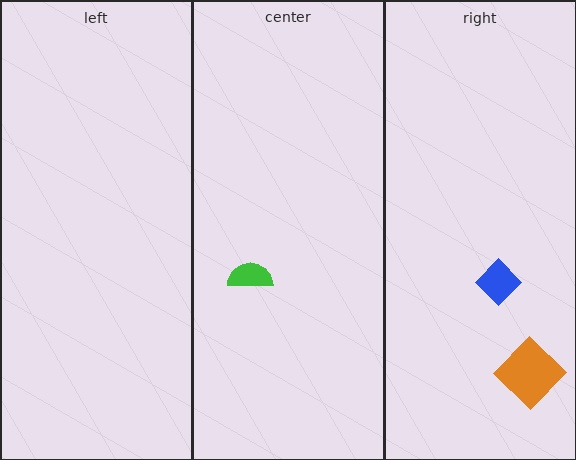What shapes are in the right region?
The orange diamond, the blue diamond.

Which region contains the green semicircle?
The center region.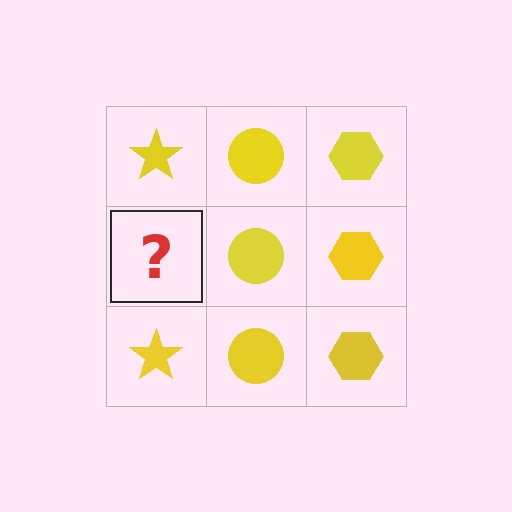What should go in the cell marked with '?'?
The missing cell should contain a yellow star.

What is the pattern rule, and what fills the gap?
The rule is that each column has a consistent shape. The gap should be filled with a yellow star.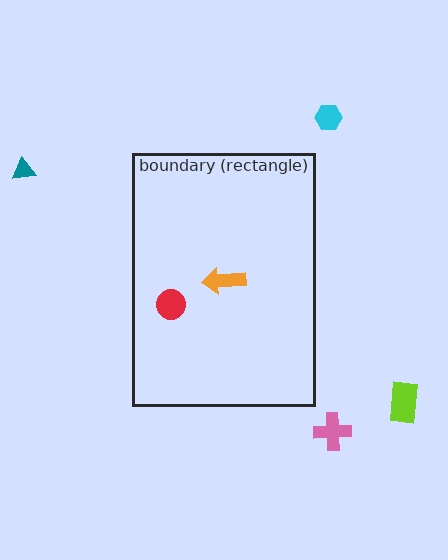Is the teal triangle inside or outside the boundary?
Outside.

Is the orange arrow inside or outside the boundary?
Inside.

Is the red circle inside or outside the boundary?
Inside.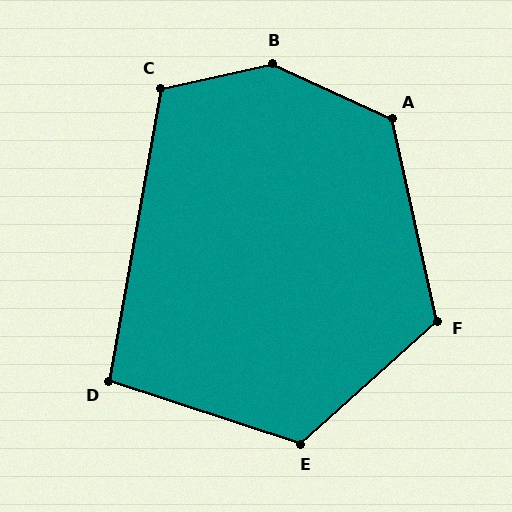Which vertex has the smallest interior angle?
D, at approximately 98 degrees.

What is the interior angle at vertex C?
Approximately 112 degrees (obtuse).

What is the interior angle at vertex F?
Approximately 119 degrees (obtuse).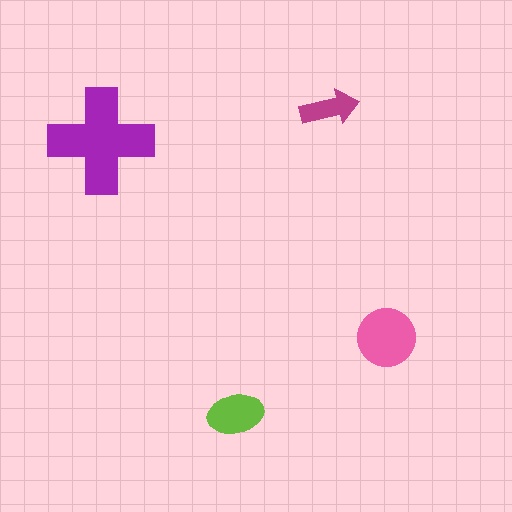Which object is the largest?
The purple cross.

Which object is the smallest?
The magenta arrow.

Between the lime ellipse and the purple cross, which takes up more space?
The purple cross.